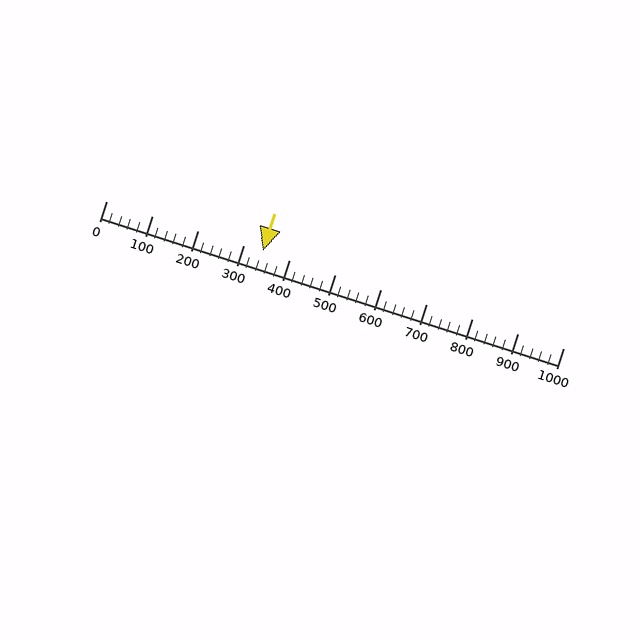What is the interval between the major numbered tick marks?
The major tick marks are spaced 100 units apart.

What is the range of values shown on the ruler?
The ruler shows values from 0 to 1000.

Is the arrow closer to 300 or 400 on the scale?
The arrow is closer to 300.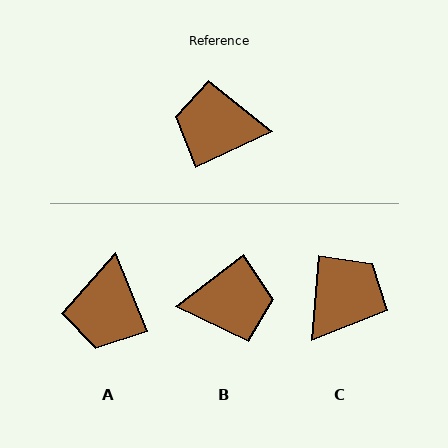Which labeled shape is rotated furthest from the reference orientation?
B, about 168 degrees away.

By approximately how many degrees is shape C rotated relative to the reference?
Approximately 120 degrees clockwise.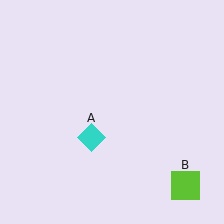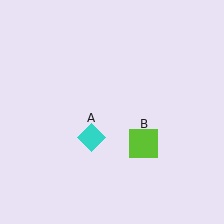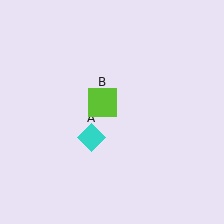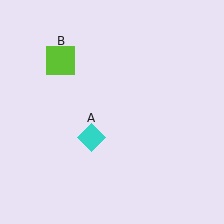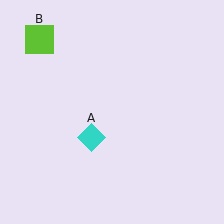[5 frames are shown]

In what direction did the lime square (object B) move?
The lime square (object B) moved up and to the left.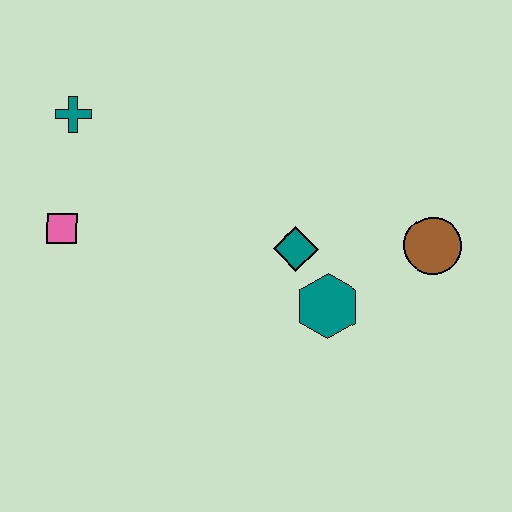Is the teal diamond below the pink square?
Yes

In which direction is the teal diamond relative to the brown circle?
The teal diamond is to the left of the brown circle.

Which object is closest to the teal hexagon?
The teal diamond is closest to the teal hexagon.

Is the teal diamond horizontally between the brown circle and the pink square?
Yes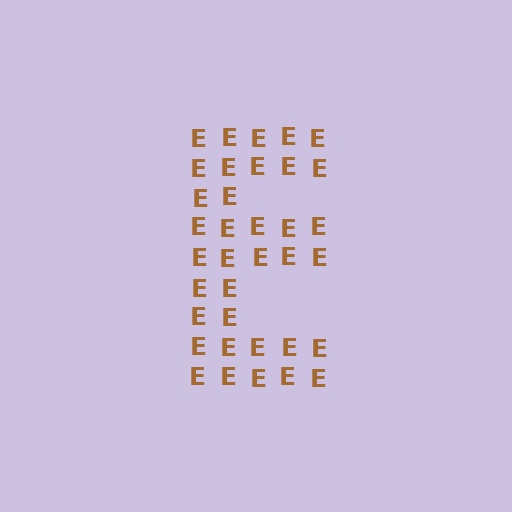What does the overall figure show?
The overall figure shows the letter E.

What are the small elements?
The small elements are letter E's.